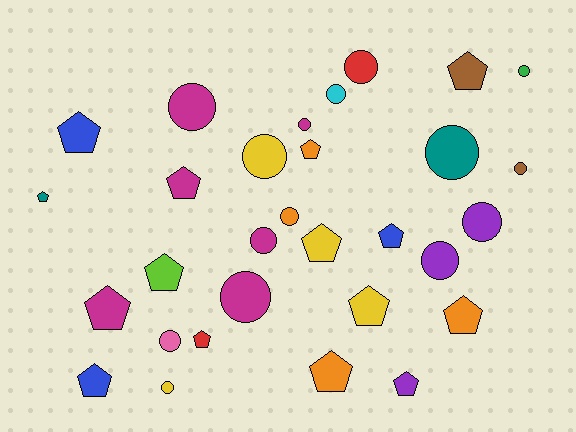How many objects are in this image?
There are 30 objects.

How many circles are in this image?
There are 15 circles.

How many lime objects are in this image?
There is 1 lime object.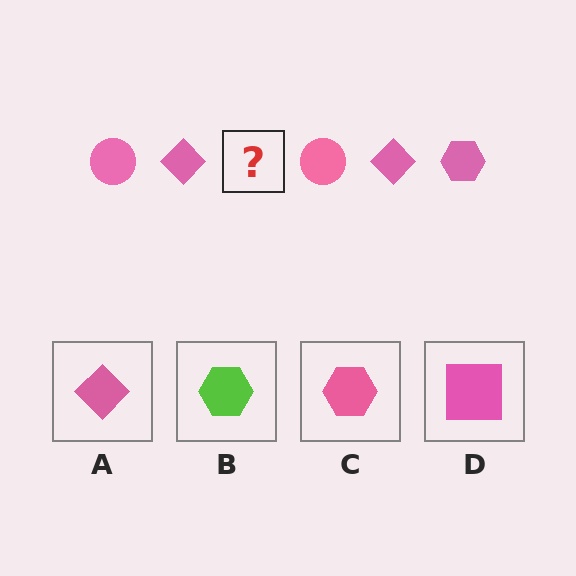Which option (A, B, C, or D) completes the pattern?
C.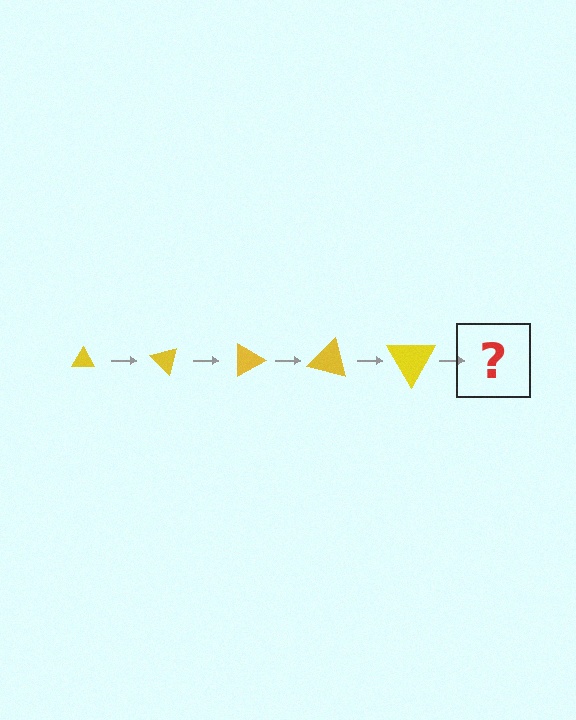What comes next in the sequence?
The next element should be a triangle, larger than the previous one and rotated 225 degrees from the start.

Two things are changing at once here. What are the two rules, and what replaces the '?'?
The two rules are that the triangle grows larger each step and it rotates 45 degrees each step. The '?' should be a triangle, larger than the previous one and rotated 225 degrees from the start.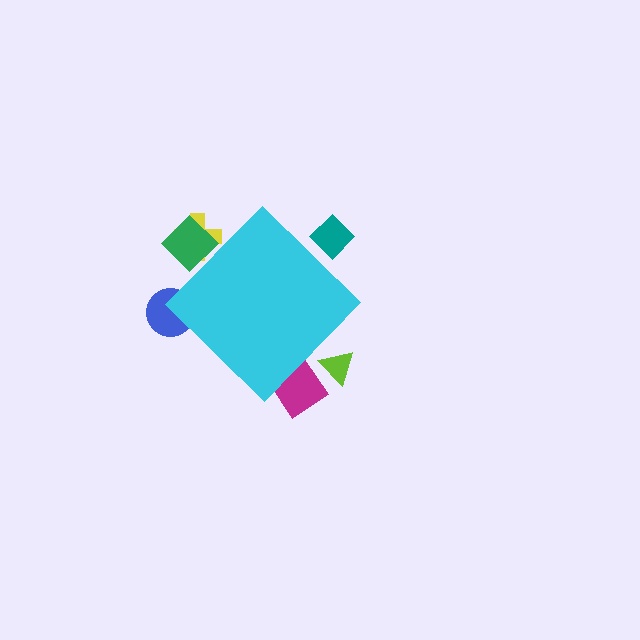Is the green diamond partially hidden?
Yes, the green diamond is partially hidden behind the cyan diamond.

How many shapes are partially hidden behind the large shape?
6 shapes are partially hidden.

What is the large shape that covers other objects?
A cyan diamond.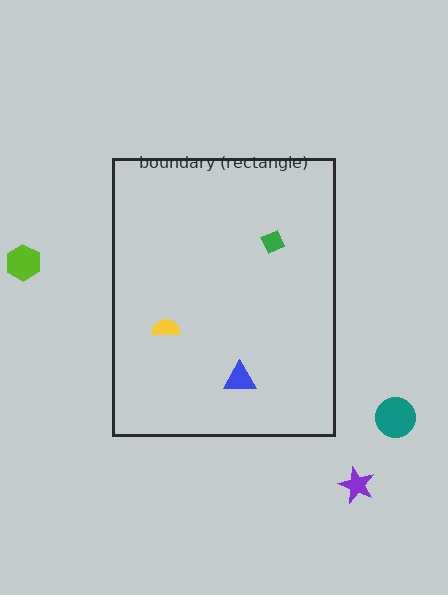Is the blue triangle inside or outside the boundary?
Inside.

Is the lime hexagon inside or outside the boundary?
Outside.